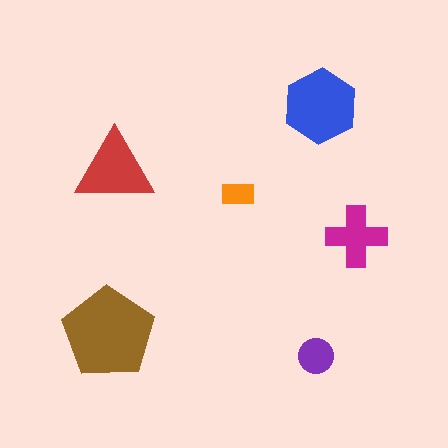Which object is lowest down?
The purple circle is bottommost.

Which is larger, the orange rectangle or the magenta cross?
The magenta cross.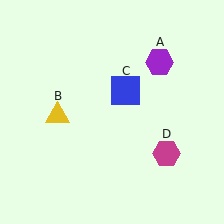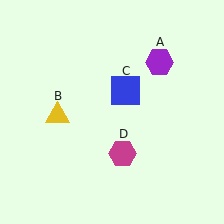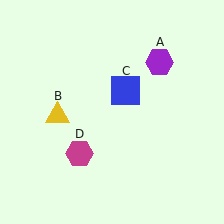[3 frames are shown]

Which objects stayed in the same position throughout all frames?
Purple hexagon (object A) and yellow triangle (object B) and blue square (object C) remained stationary.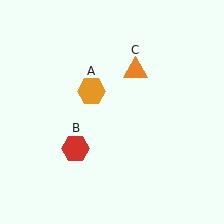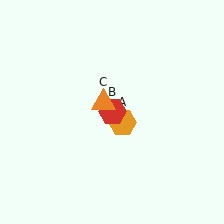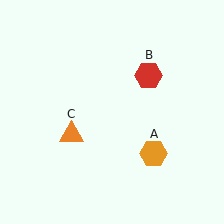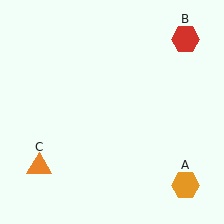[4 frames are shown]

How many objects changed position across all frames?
3 objects changed position: orange hexagon (object A), red hexagon (object B), orange triangle (object C).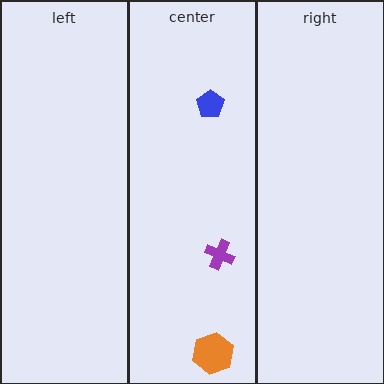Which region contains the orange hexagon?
The center region.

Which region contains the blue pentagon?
The center region.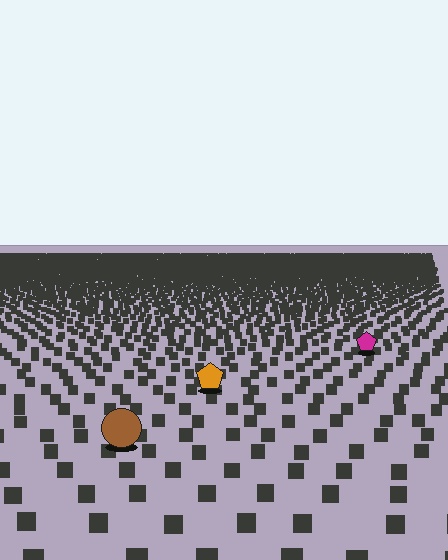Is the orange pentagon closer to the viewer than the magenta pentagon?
Yes. The orange pentagon is closer — you can tell from the texture gradient: the ground texture is coarser near it.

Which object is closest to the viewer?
The brown circle is closest. The texture marks near it are larger and more spread out.